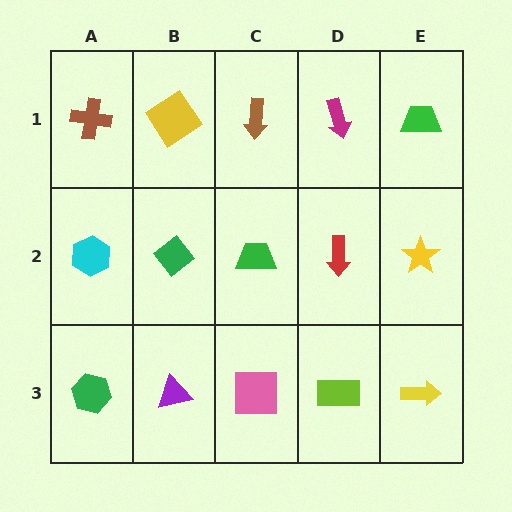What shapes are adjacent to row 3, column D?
A red arrow (row 2, column D), a pink square (row 3, column C), a yellow arrow (row 3, column E).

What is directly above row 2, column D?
A magenta arrow.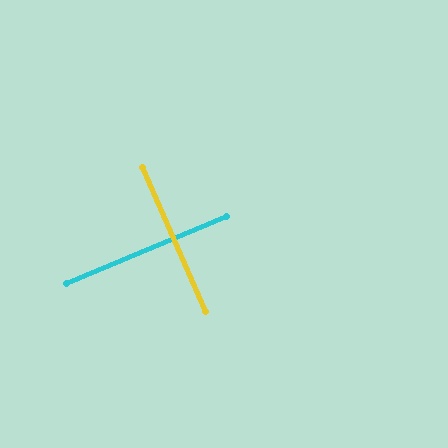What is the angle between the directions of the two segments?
Approximately 89 degrees.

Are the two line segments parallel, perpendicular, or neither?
Perpendicular — they meet at approximately 89°.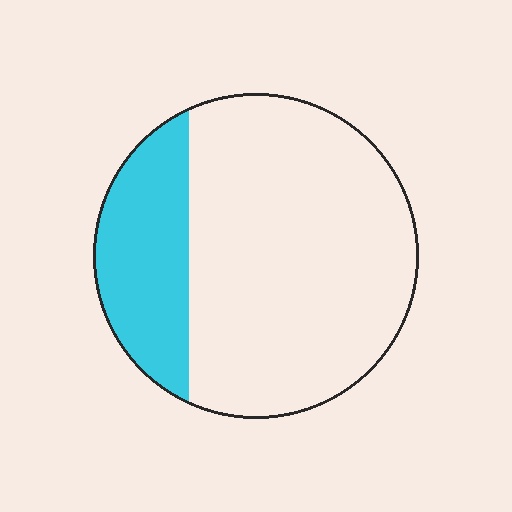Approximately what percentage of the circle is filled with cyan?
Approximately 25%.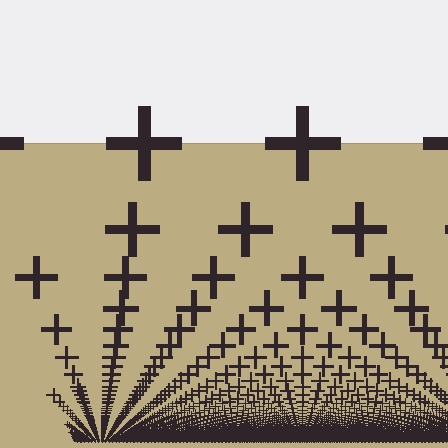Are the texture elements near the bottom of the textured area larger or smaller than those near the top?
Smaller. The gradient is inverted — elements near the bottom are smaller and denser.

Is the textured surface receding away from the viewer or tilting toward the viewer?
The surface appears to tilt toward the viewer. Texture elements get larger and sparser toward the top.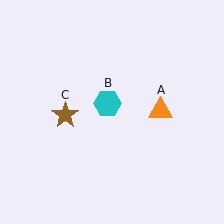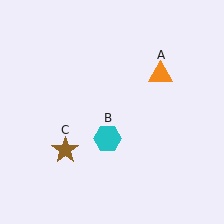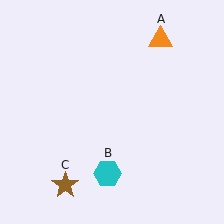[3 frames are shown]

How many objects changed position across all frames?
3 objects changed position: orange triangle (object A), cyan hexagon (object B), brown star (object C).